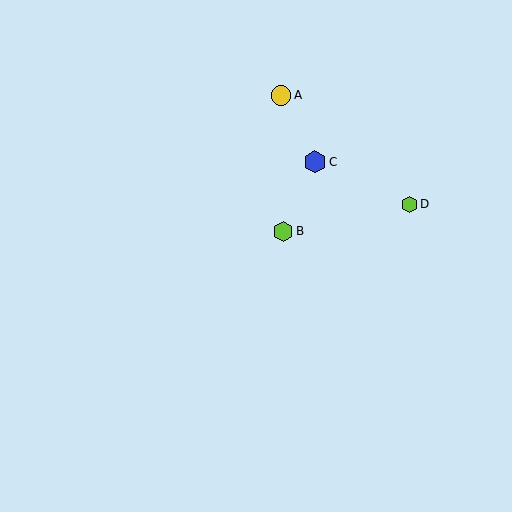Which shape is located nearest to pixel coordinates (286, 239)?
The lime hexagon (labeled B) at (283, 231) is nearest to that location.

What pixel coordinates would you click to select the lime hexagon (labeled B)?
Click at (283, 231) to select the lime hexagon B.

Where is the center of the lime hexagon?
The center of the lime hexagon is at (283, 231).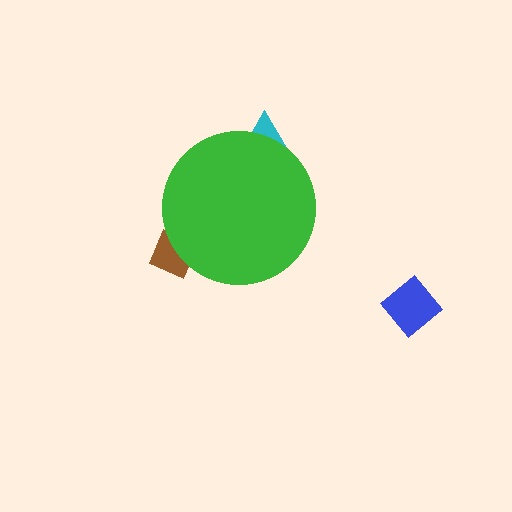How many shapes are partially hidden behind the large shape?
2 shapes are partially hidden.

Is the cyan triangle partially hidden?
Yes, the cyan triangle is partially hidden behind the green circle.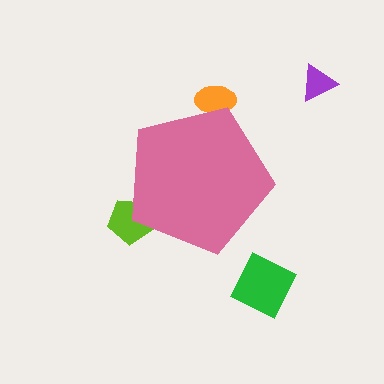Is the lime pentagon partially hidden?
Yes, the lime pentagon is partially hidden behind the pink pentagon.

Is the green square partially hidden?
No, the green square is fully visible.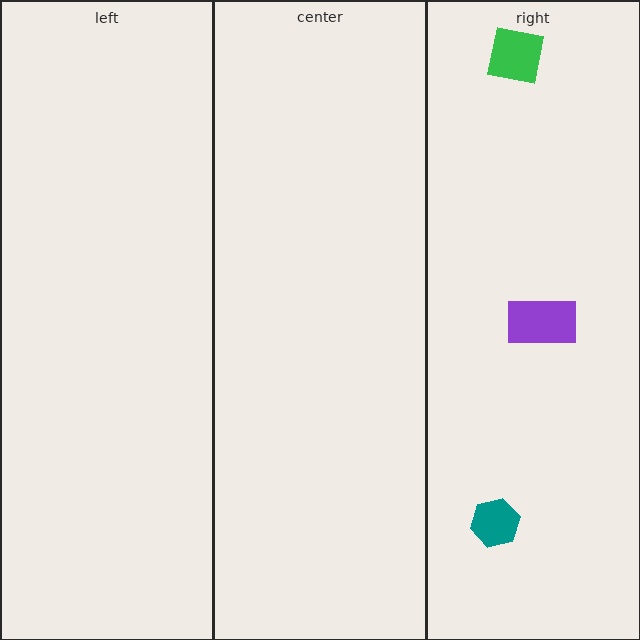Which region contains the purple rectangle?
The right region.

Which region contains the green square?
The right region.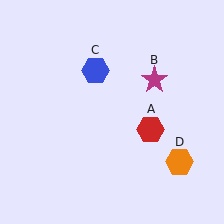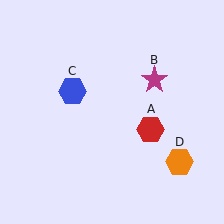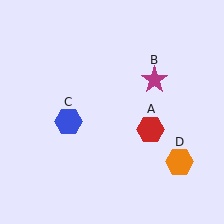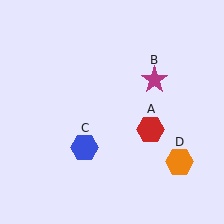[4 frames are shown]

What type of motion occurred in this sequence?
The blue hexagon (object C) rotated counterclockwise around the center of the scene.